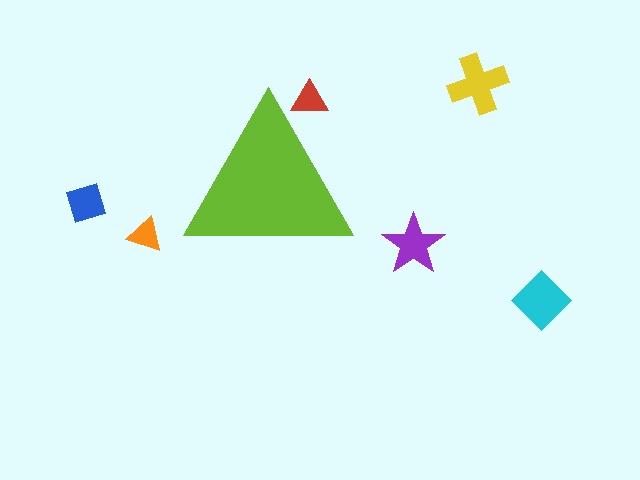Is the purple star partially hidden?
No, the purple star is fully visible.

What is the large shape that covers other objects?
A lime triangle.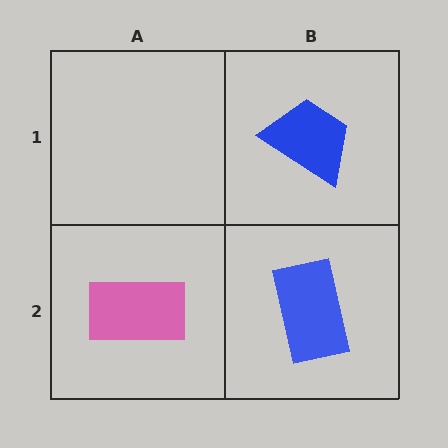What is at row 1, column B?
A blue trapezoid.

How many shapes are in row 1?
1 shape.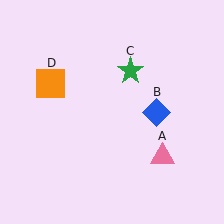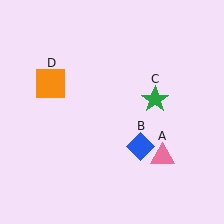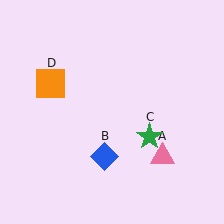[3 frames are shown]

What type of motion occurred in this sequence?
The blue diamond (object B), green star (object C) rotated clockwise around the center of the scene.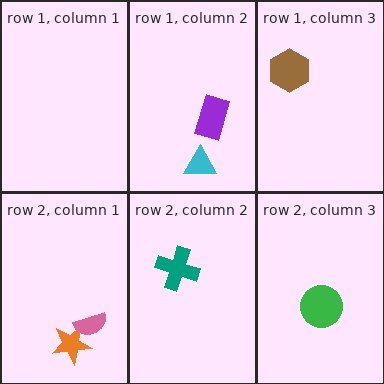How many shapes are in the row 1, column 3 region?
1.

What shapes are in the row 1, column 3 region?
The brown hexagon.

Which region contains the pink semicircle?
The row 2, column 1 region.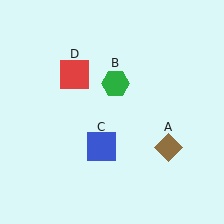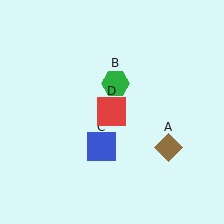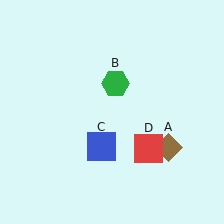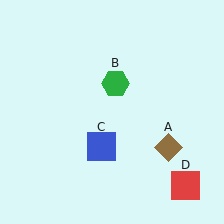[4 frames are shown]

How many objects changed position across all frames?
1 object changed position: red square (object D).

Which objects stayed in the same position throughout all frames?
Brown diamond (object A) and green hexagon (object B) and blue square (object C) remained stationary.